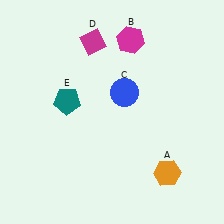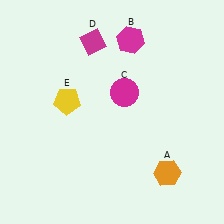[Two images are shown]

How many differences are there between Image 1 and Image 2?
There are 2 differences between the two images.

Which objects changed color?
C changed from blue to magenta. E changed from teal to yellow.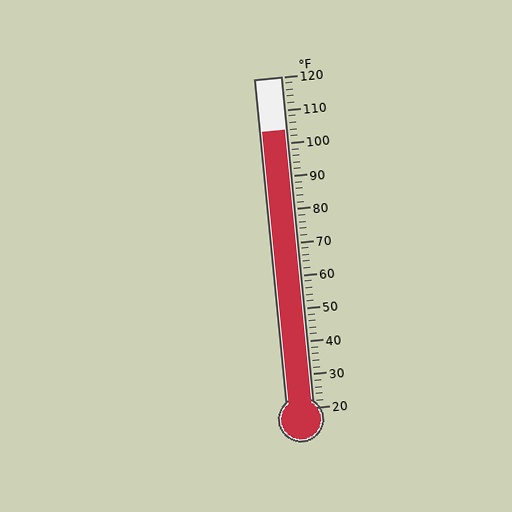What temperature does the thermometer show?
The thermometer shows approximately 104°F.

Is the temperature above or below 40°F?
The temperature is above 40°F.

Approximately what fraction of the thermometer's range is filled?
The thermometer is filled to approximately 85% of its range.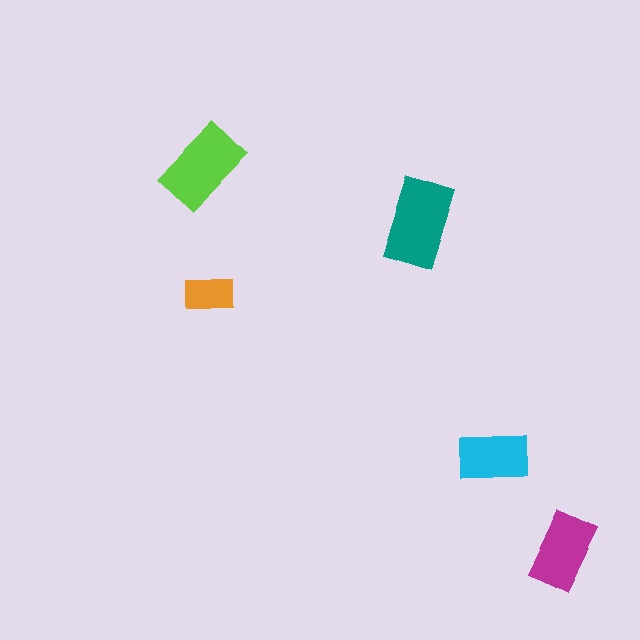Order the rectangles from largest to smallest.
the teal one, the lime one, the magenta one, the cyan one, the orange one.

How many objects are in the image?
There are 5 objects in the image.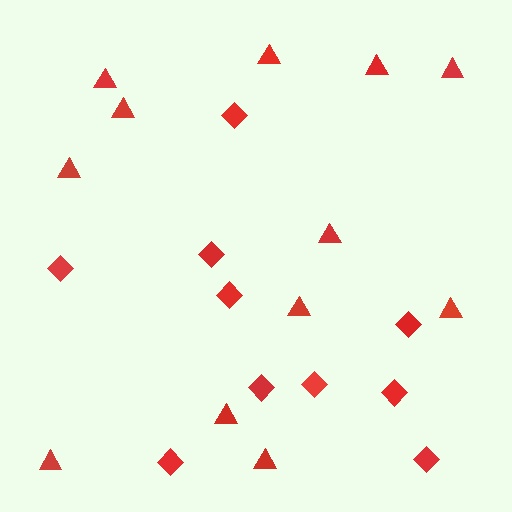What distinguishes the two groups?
There are 2 groups: one group of triangles (12) and one group of diamonds (10).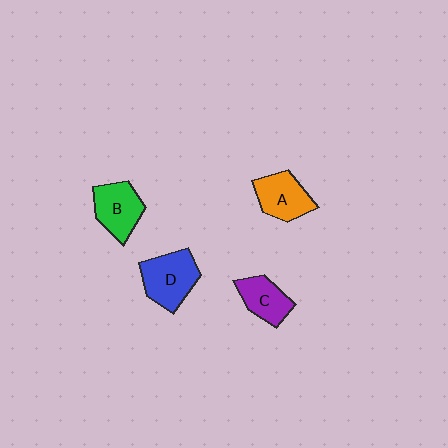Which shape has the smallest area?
Shape C (purple).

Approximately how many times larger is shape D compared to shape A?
Approximately 1.2 times.